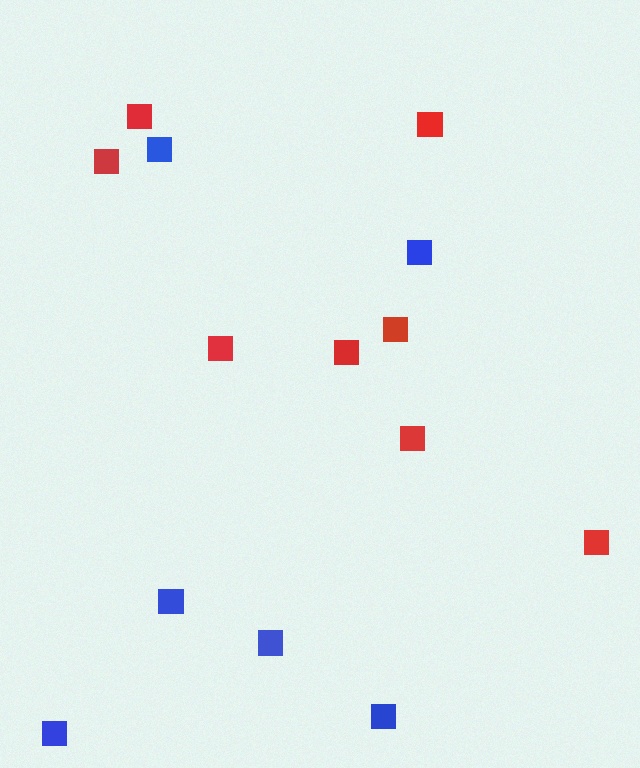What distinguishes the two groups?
There are 2 groups: one group of red squares (8) and one group of blue squares (6).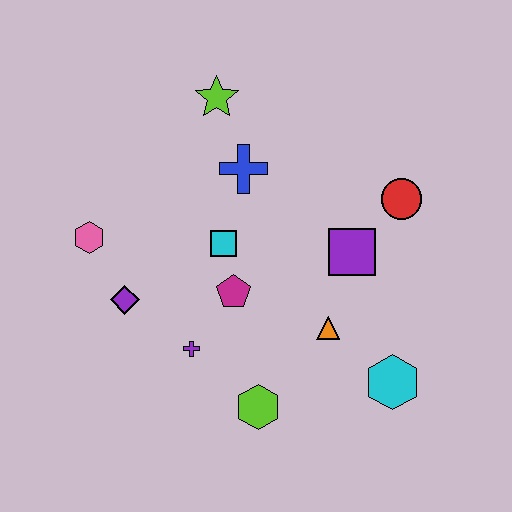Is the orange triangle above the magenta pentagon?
No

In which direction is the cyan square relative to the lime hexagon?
The cyan square is above the lime hexagon.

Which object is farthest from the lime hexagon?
The lime star is farthest from the lime hexagon.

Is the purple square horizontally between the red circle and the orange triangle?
Yes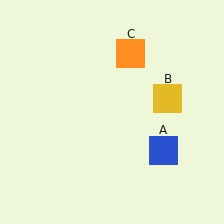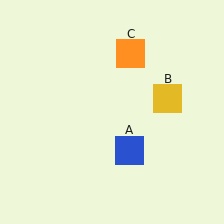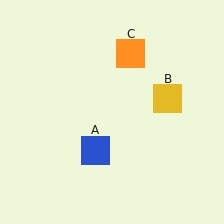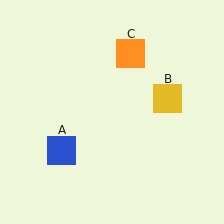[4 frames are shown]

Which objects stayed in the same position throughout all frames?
Yellow square (object B) and orange square (object C) remained stationary.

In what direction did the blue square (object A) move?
The blue square (object A) moved left.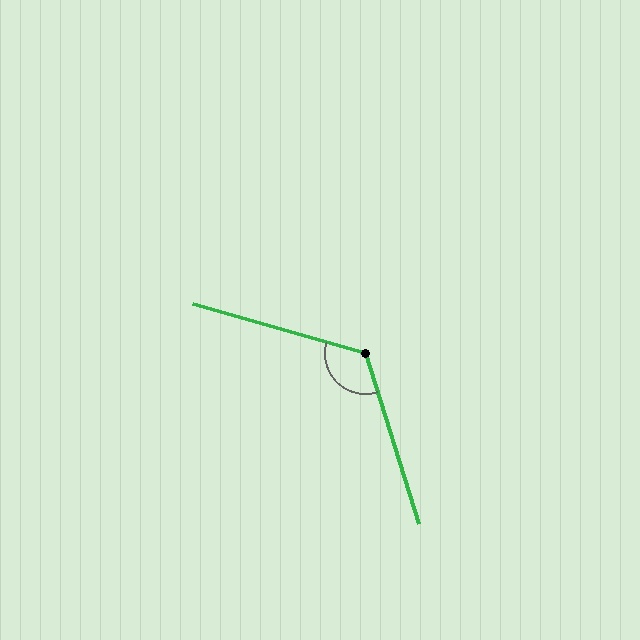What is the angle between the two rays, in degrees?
Approximately 123 degrees.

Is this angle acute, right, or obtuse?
It is obtuse.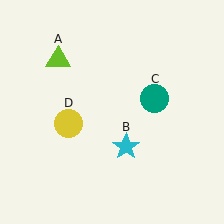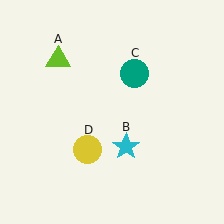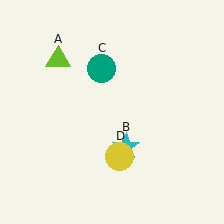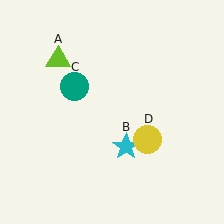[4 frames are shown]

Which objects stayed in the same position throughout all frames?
Lime triangle (object A) and cyan star (object B) remained stationary.